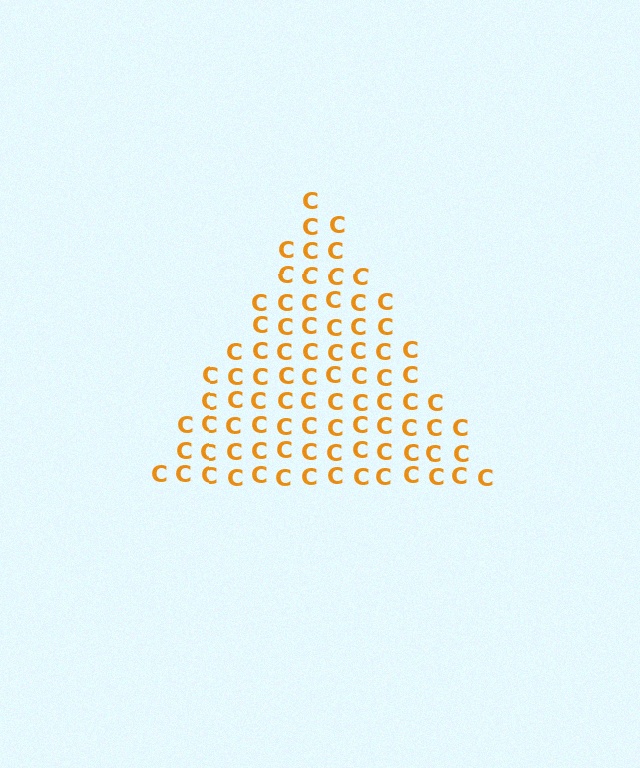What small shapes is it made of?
It is made of small letter C's.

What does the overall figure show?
The overall figure shows a triangle.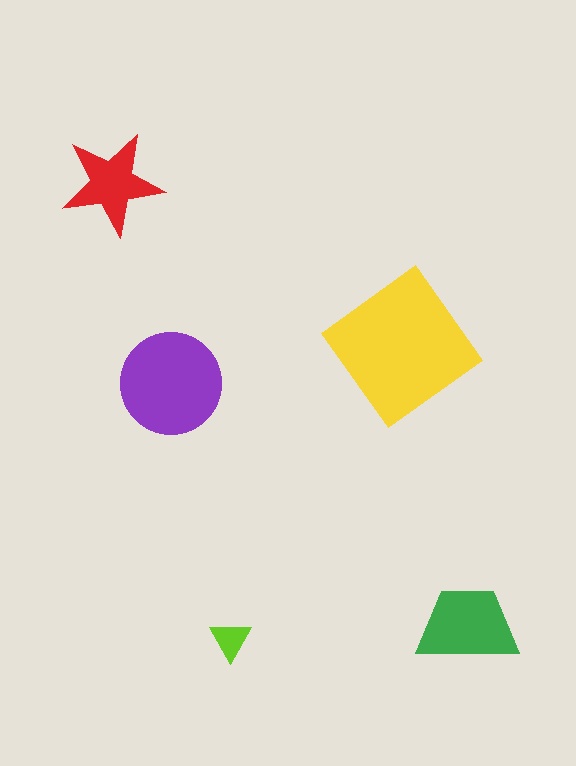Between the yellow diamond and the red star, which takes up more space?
The yellow diamond.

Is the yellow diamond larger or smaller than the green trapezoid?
Larger.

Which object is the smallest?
The lime triangle.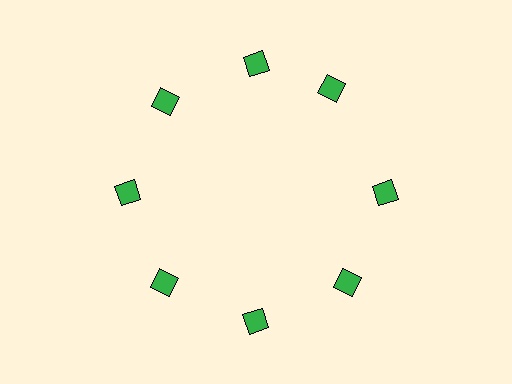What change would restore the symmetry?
The symmetry would be restored by rotating it back into even spacing with its neighbors so that all 8 squares sit at equal angles and equal distance from the center.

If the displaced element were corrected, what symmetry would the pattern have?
It would have 8-fold rotational symmetry — the pattern would map onto itself every 45 degrees.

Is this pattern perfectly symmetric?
No. The 8 green squares are arranged in a ring, but one element near the 2 o'clock position is rotated out of alignment along the ring, breaking the 8-fold rotational symmetry.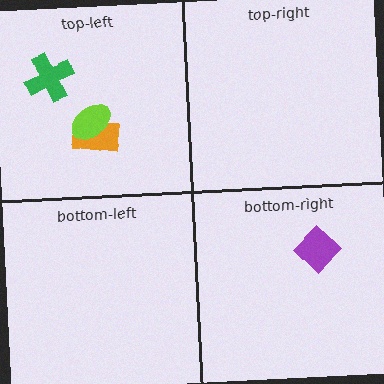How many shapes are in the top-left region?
3.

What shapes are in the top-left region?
The orange rectangle, the green cross, the lime ellipse.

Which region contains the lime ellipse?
The top-left region.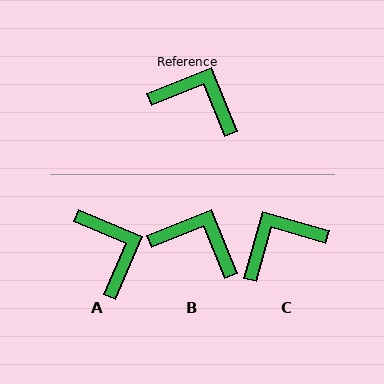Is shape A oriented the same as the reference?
No, it is off by about 45 degrees.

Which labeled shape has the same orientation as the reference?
B.